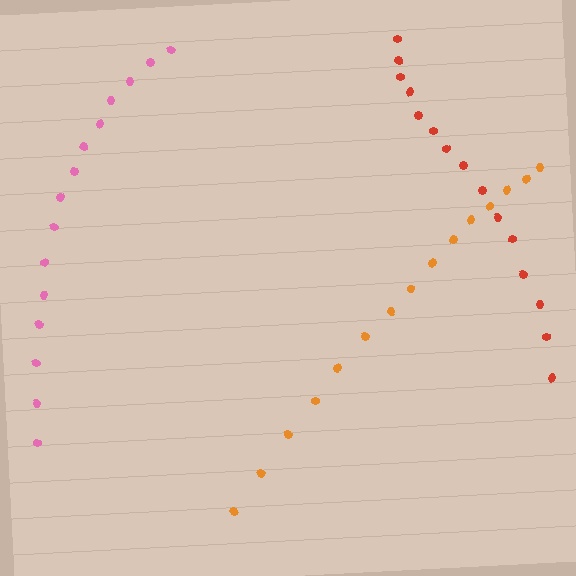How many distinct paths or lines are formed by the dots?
There are 3 distinct paths.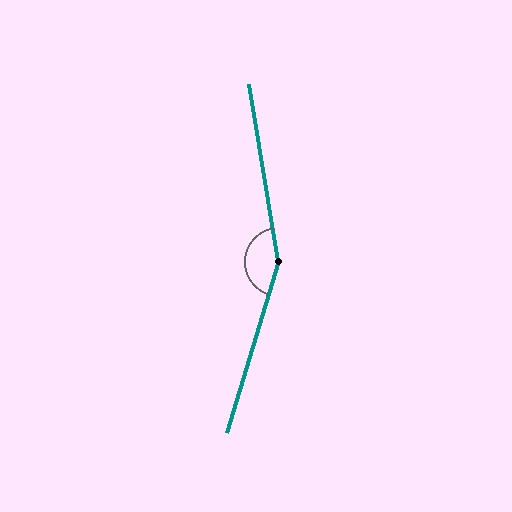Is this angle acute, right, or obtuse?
It is obtuse.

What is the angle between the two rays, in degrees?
Approximately 154 degrees.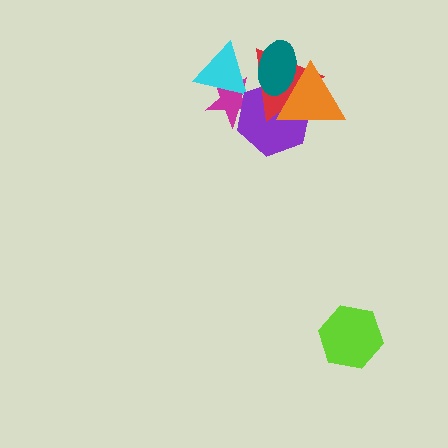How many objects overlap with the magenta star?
3 objects overlap with the magenta star.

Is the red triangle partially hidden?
Yes, it is partially covered by another shape.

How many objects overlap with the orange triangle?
3 objects overlap with the orange triangle.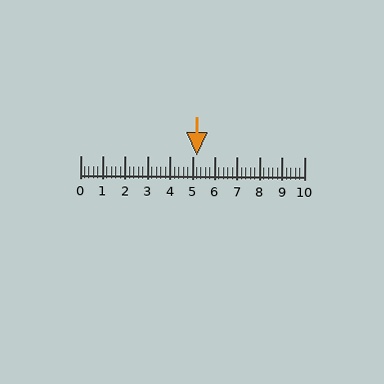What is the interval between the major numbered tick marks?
The major tick marks are spaced 1 units apart.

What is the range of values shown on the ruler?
The ruler shows values from 0 to 10.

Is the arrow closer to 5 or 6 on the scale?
The arrow is closer to 5.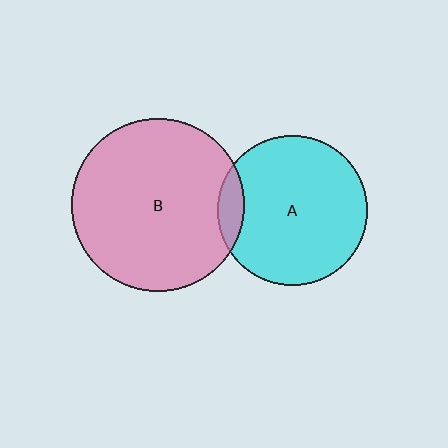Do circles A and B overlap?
Yes.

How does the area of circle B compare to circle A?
Approximately 1.3 times.